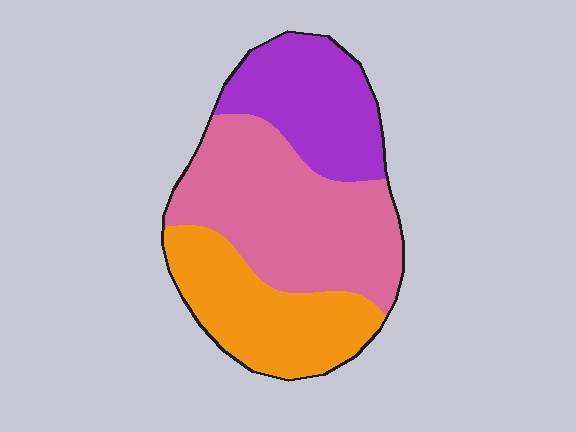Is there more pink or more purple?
Pink.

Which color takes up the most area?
Pink, at roughly 45%.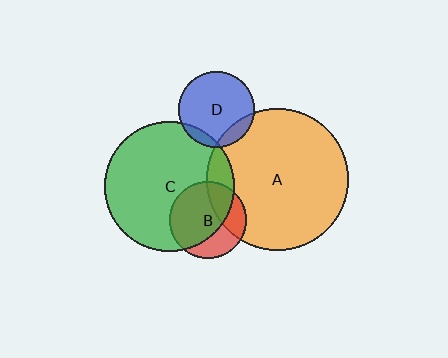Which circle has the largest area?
Circle A (orange).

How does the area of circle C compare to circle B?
Approximately 2.9 times.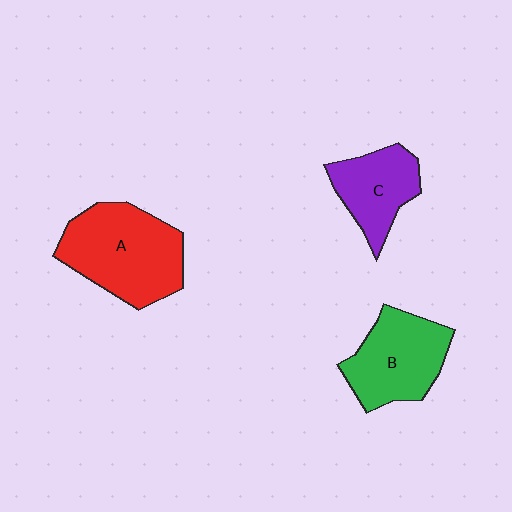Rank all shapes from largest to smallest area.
From largest to smallest: A (red), B (green), C (purple).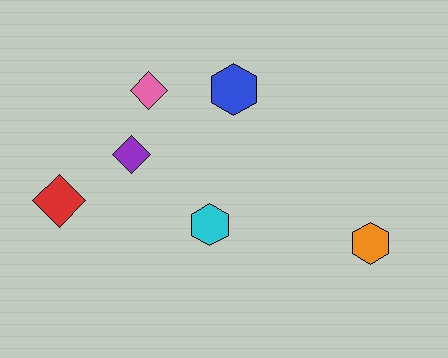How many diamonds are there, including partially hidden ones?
There are 3 diamonds.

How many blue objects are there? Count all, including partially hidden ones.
There is 1 blue object.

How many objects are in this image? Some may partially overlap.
There are 6 objects.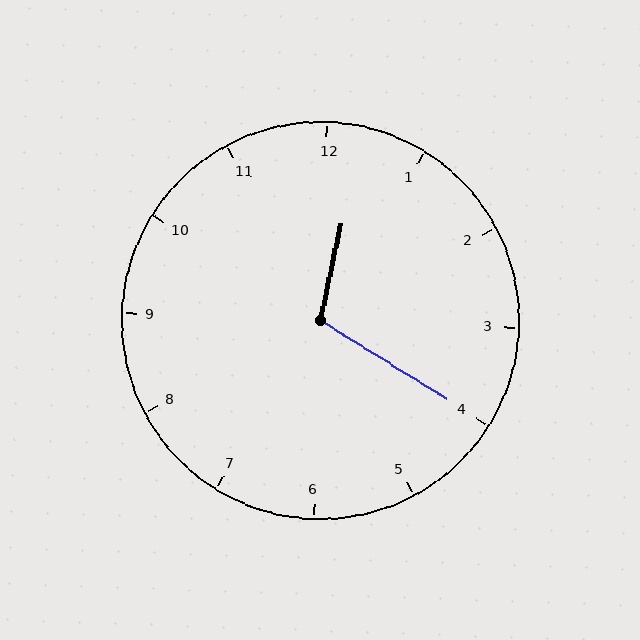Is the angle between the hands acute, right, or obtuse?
It is obtuse.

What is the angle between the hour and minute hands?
Approximately 110 degrees.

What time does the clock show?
12:20.